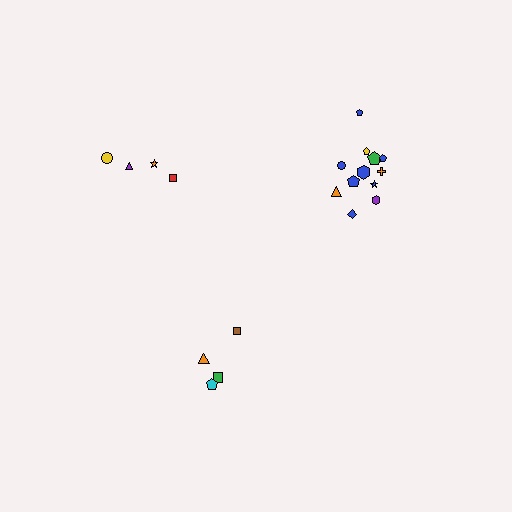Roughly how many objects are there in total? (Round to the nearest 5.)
Roughly 20 objects in total.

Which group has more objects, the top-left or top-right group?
The top-right group.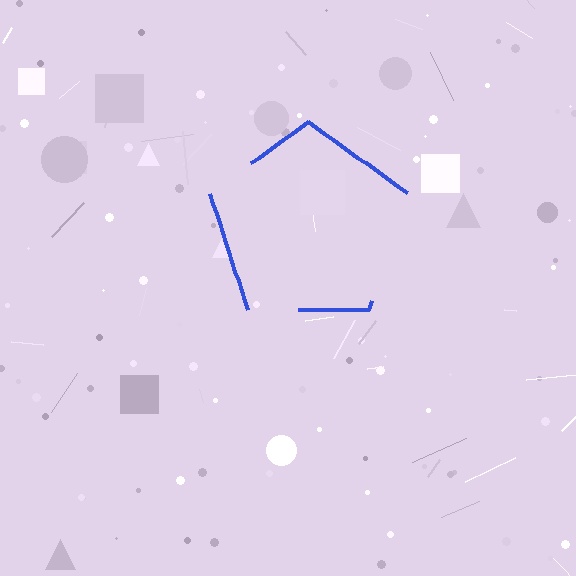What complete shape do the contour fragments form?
The contour fragments form a pentagon.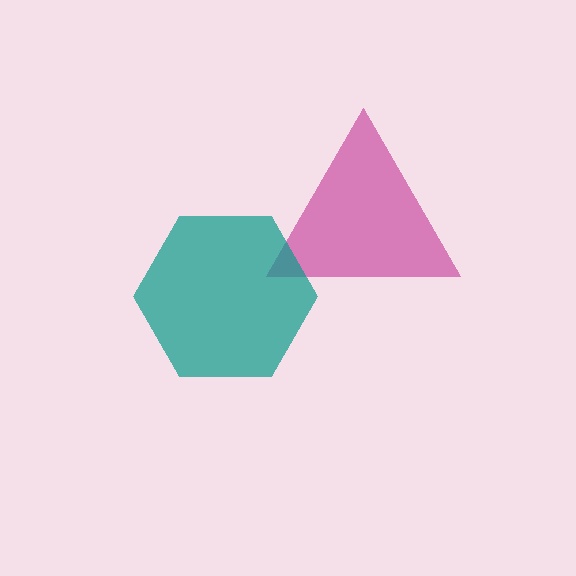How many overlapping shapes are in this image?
There are 2 overlapping shapes in the image.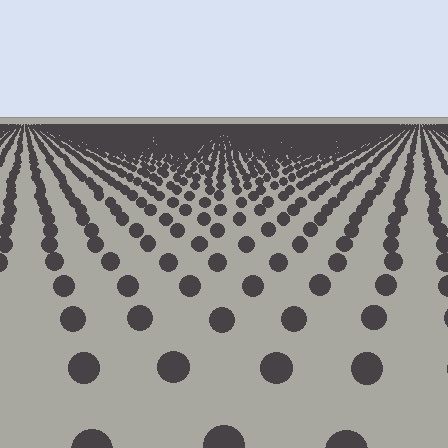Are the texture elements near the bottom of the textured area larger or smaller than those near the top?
Larger. Near the bottom, elements are closer to the viewer and appear at a bigger on-screen size.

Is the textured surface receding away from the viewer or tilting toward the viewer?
The surface is receding away from the viewer. Texture elements get smaller and denser toward the top.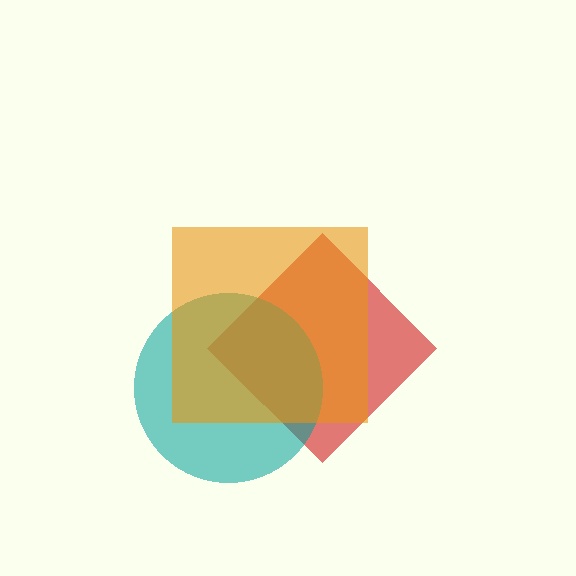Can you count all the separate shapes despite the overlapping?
Yes, there are 3 separate shapes.